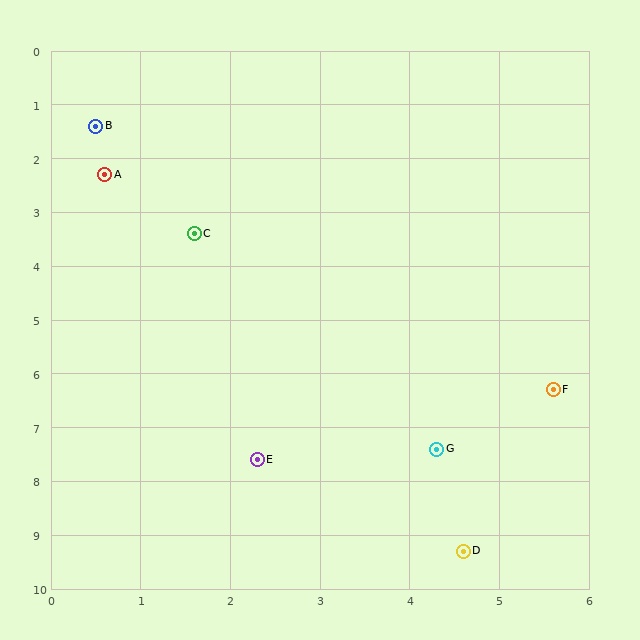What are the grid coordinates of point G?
Point G is at approximately (4.3, 7.4).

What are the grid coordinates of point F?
Point F is at approximately (5.6, 6.3).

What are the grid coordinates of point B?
Point B is at approximately (0.5, 1.4).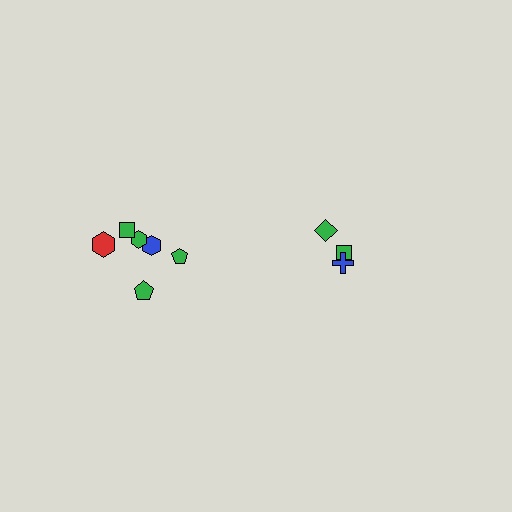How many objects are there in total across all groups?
There are 9 objects.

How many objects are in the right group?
There are 3 objects.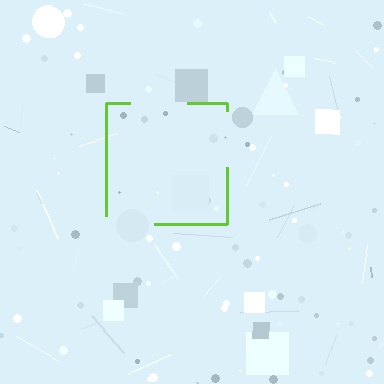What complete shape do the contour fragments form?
The contour fragments form a square.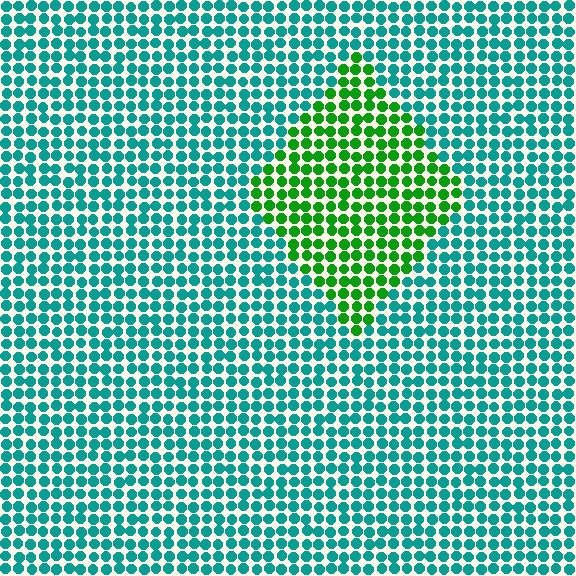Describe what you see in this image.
The image is filled with small teal elements in a uniform arrangement. A diamond-shaped region is visible where the elements are tinted to a slightly different hue, forming a subtle color boundary.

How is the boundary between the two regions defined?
The boundary is defined purely by a slight shift in hue (about 52 degrees). Spacing, size, and orientation are identical on both sides.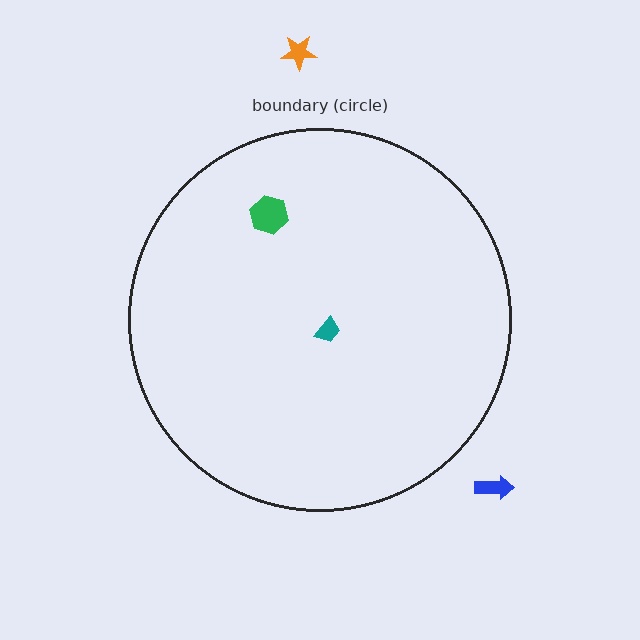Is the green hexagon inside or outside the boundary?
Inside.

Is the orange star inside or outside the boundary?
Outside.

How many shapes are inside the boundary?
2 inside, 2 outside.